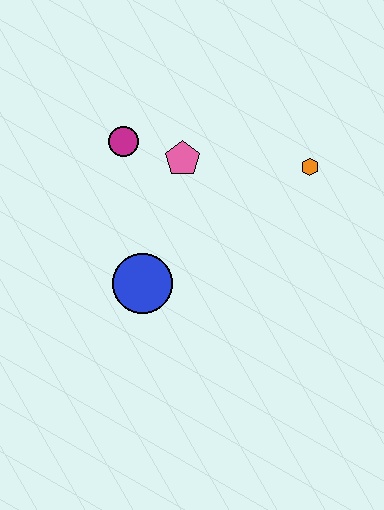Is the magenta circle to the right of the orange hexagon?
No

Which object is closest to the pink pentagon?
The magenta circle is closest to the pink pentagon.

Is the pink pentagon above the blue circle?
Yes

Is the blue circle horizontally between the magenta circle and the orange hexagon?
Yes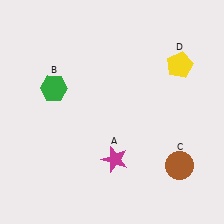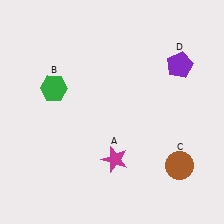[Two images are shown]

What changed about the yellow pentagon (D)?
In Image 1, D is yellow. In Image 2, it changed to purple.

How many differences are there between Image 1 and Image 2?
There is 1 difference between the two images.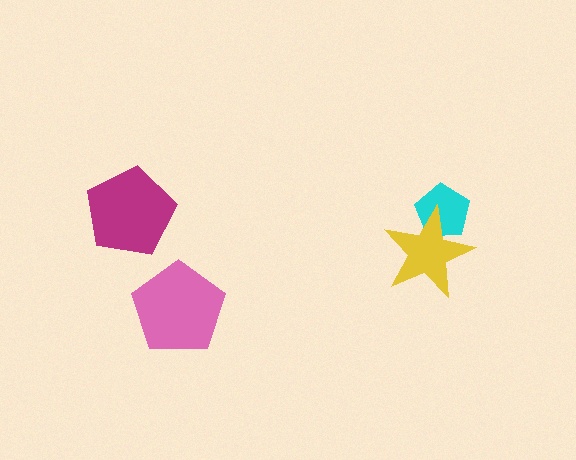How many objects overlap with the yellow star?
1 object overlaps with the yellow star.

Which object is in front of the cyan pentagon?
The yellow star is in front of the cyan pentagon.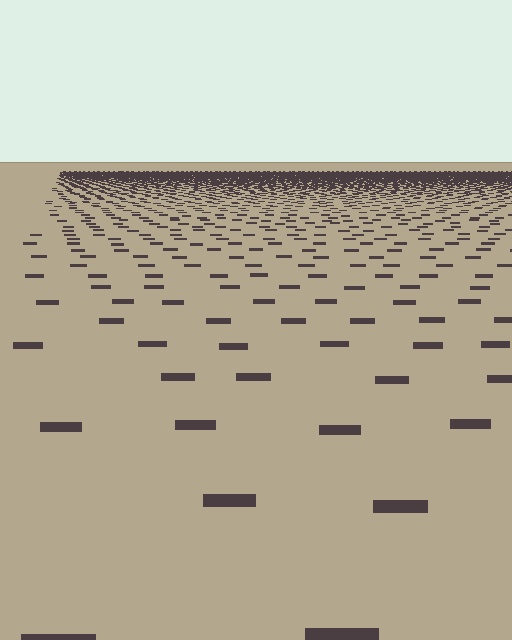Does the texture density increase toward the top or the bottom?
Density increases toward the top.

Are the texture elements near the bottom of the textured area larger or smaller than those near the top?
Larger. Near the bottom, elements are closer to the viewer and appear at a bigger on-screen size.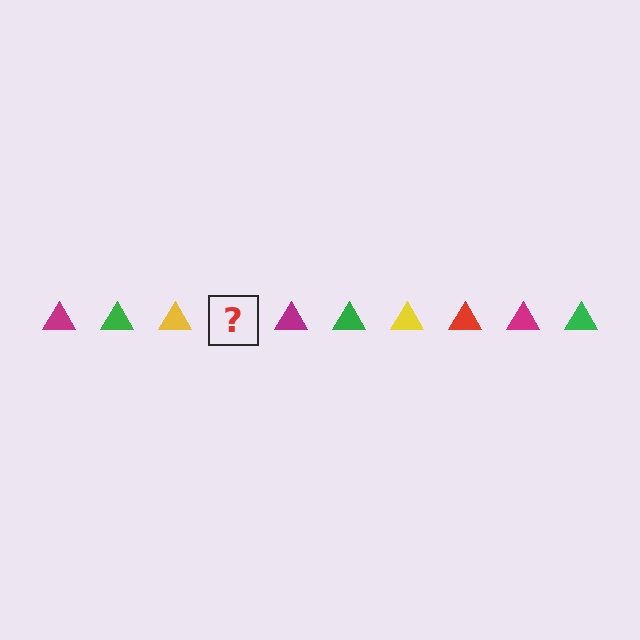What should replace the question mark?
The question mark should be replaced with a red triangle.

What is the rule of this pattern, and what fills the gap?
The rule is that the pattern cycles through magenta, green, yellow, red triangles. The gap should be filled with a red triangle.